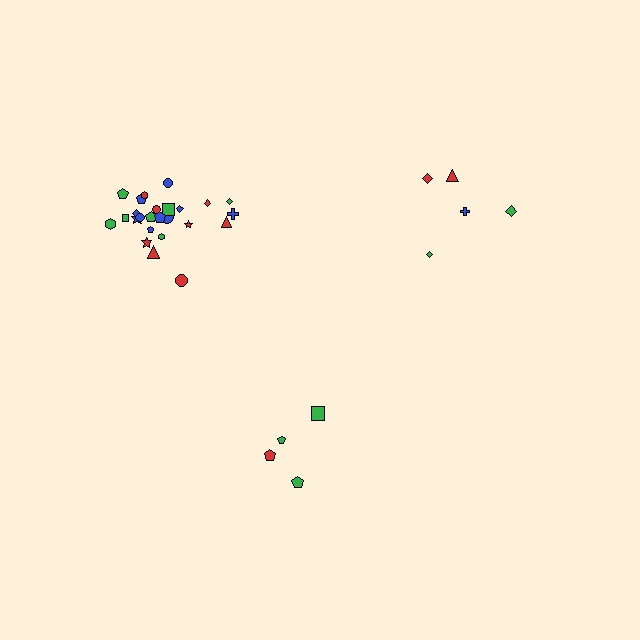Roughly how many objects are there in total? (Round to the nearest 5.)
Roughly 35 objects in total.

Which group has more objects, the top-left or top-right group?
The top-left group.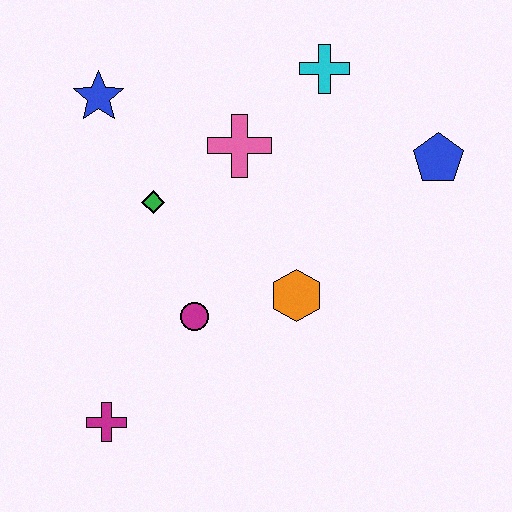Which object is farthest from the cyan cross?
The magenta cross is farthest from the cyan cross.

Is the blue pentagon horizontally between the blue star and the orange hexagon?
No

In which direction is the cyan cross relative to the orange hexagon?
The cyan cross is above the orange hexagon.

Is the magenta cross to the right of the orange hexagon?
No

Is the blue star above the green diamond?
Yes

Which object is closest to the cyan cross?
The pink cross is closest to the cyan cross.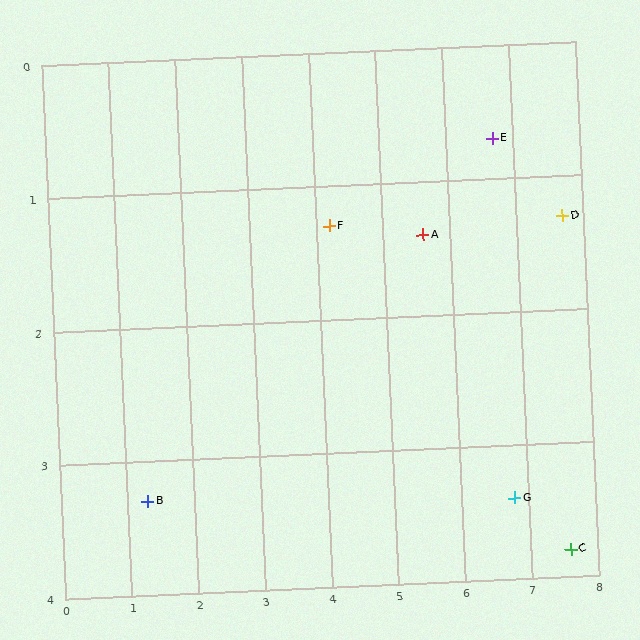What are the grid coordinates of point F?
Point F is at approximately (4.2, 1.3).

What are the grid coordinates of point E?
Point E is at approximately (6.7, 0.7).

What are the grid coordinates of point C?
Point C is at approximately (7.6, 3.8).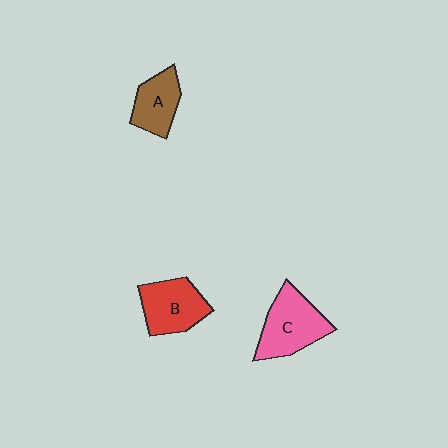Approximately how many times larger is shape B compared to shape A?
Approximately 1.3 times.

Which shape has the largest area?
Shape C (pink).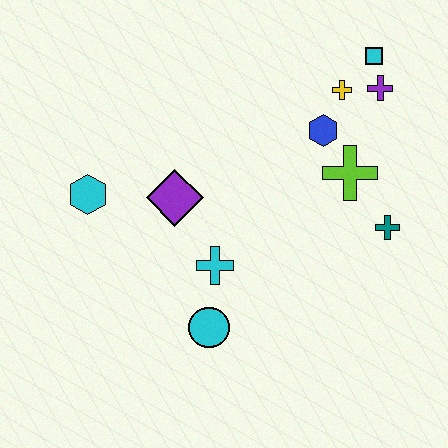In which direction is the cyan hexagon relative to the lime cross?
The cyan hexagon is to the left of the lime cross.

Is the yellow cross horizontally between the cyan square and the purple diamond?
Yes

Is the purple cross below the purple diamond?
No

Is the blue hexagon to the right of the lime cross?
No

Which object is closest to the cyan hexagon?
The purple diamond is closest to the cyan hexagon.